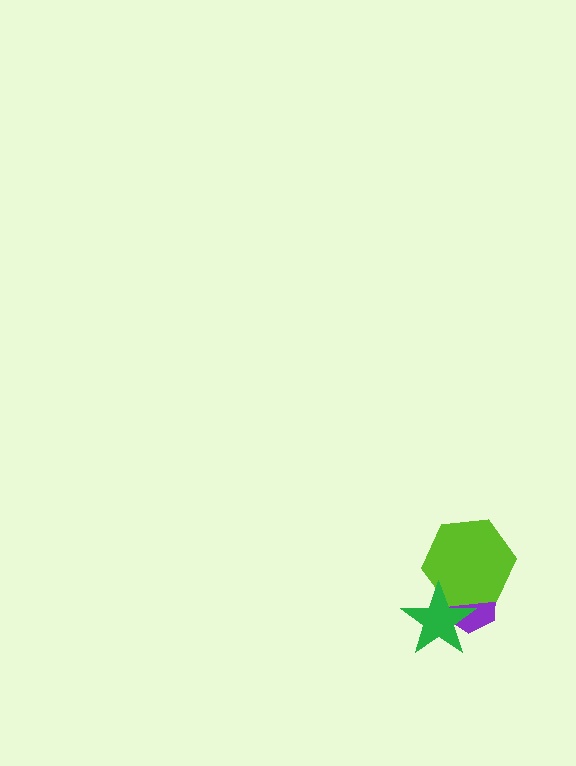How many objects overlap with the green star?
2 objects overlap with the green star.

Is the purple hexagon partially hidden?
Yes, it is partially covered by another shape.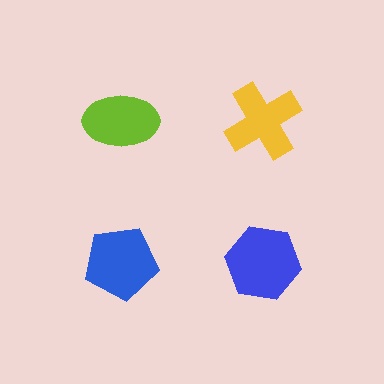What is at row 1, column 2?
A yellow cross.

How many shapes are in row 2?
2 shapes.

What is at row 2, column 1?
A blue pentagon.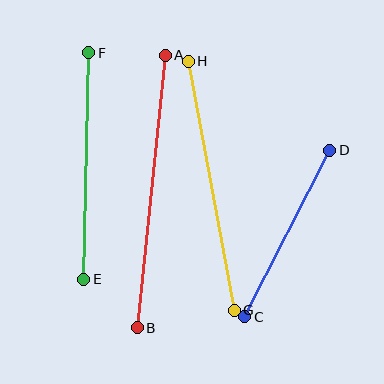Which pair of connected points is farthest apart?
Points A and B are farthest apart.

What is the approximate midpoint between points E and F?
The midpoint is at approximately (86, 166) pixels.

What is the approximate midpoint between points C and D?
The midpoint is at approximately (287, 233) pixels.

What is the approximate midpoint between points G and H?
The midpoint is at approximately (211, 186) pixels.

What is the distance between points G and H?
The distance is approximately 253 pixels.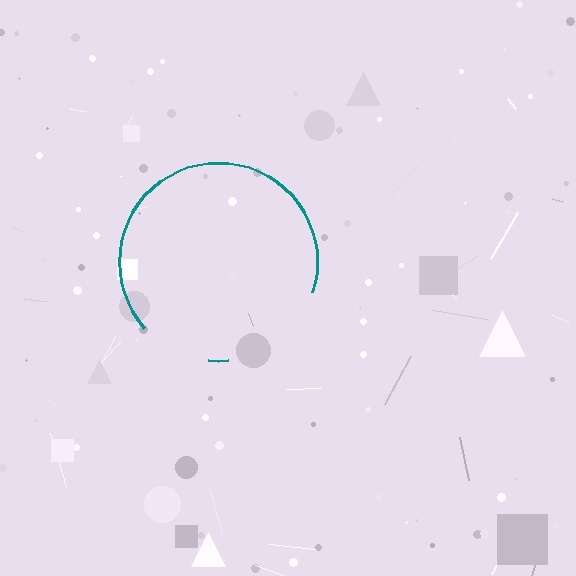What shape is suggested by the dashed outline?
The dashed outline suggests a circle.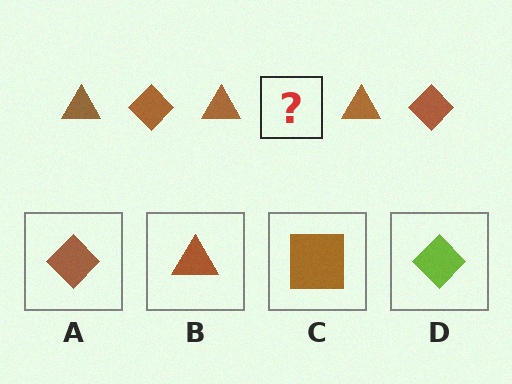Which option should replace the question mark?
Option A.